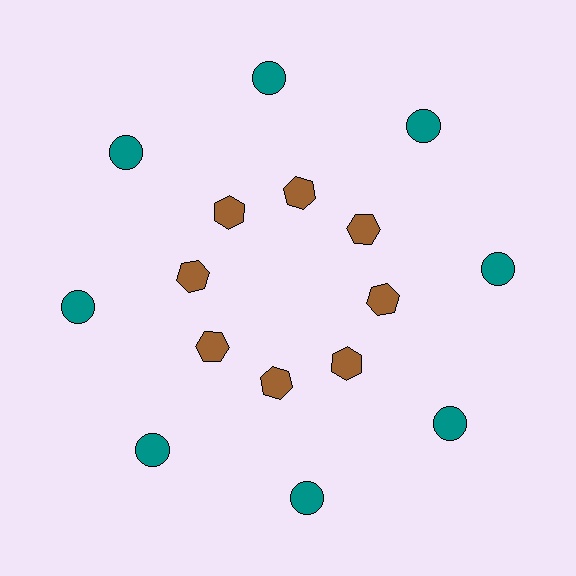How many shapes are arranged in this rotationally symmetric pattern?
There are 16 shapes, arranged in 8 groups of 2.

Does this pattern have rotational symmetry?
Yes, this pattern has 8-fold rotational symmetry. It looks the same after rotating 45 degrees around the center.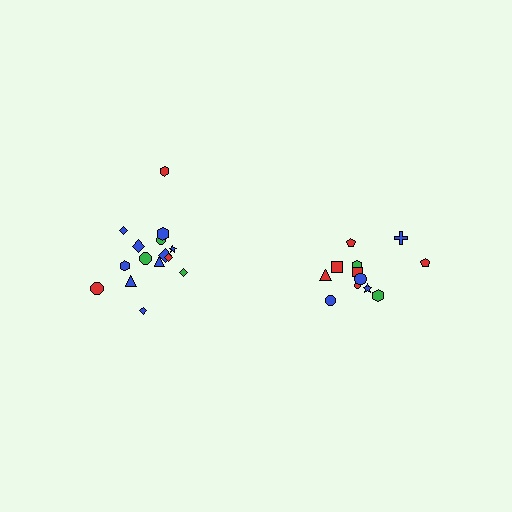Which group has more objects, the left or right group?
The left group.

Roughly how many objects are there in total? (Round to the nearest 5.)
Roughly 25 objects in total.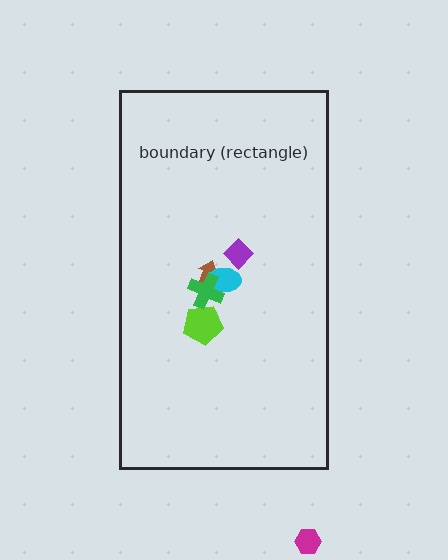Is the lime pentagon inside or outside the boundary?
Inside.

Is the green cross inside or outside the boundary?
Inside.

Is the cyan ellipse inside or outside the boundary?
Inside.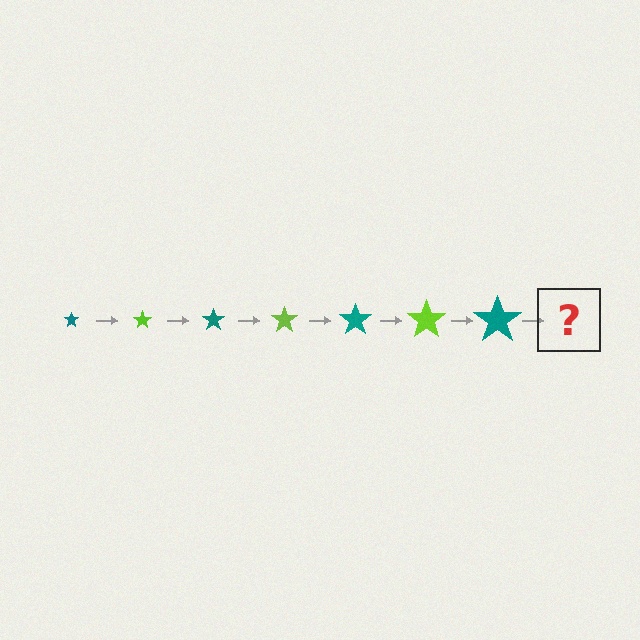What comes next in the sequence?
The next element should be a lime star, larger than the previous one.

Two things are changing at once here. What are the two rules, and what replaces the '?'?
The two rules are that the star grows larger each step and the color cycles through teal and lime. The '?' should be a lime star, larger than the previous one.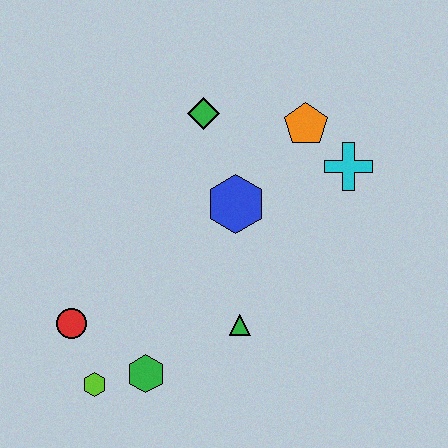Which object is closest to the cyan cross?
The orange pentagon is closest to the cyan cross.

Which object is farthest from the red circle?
The cyan cross is farthest from the red circle.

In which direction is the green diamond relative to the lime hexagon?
The green diamond is above the lime hexagon.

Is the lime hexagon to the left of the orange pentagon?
Yes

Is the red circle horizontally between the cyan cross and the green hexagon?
No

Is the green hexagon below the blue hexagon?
Yes